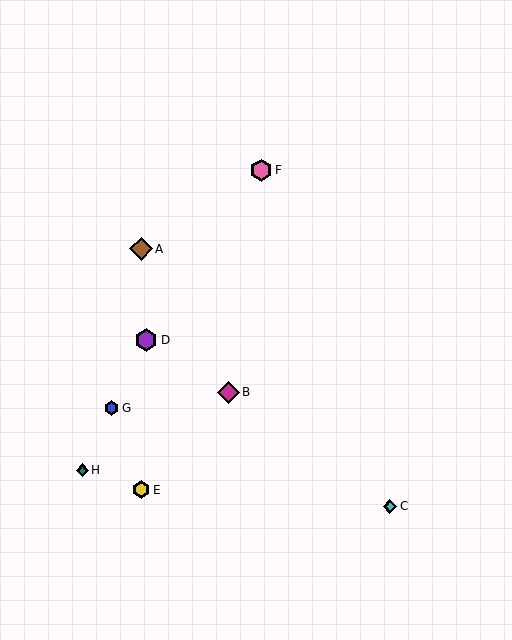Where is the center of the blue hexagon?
The center of the blue hexagon is at (112, 408).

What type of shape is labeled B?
Shape B is a magenta diamond.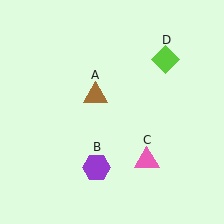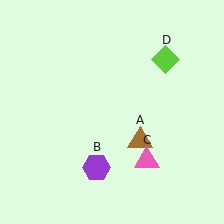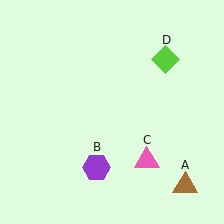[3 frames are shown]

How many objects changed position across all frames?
1 object changed position: brown triangle (object A).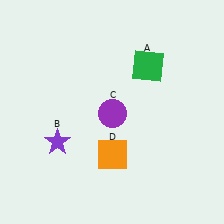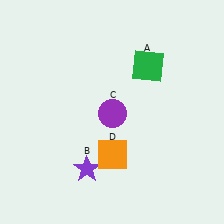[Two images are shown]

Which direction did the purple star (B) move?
The purple star (B) moved right.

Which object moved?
The purple star (B) moved right.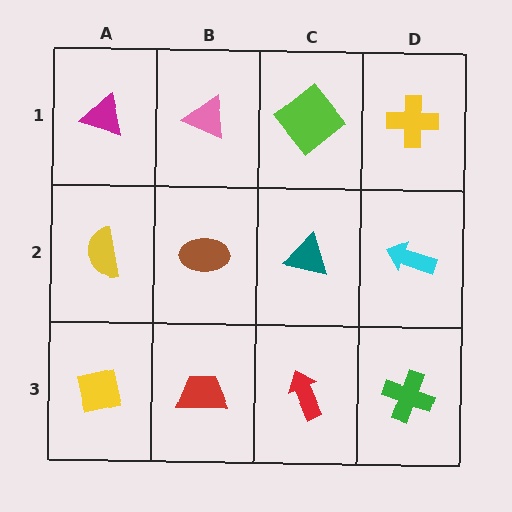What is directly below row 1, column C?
A teal triangle.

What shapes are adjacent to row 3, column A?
A yellow semicircle (row 2, column A), a red trapezoid (row 3, column B).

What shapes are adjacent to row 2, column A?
A magenta triangle (row 1, column A), a yellow square (row 3, column A), a brown ellipse (row 2, column B).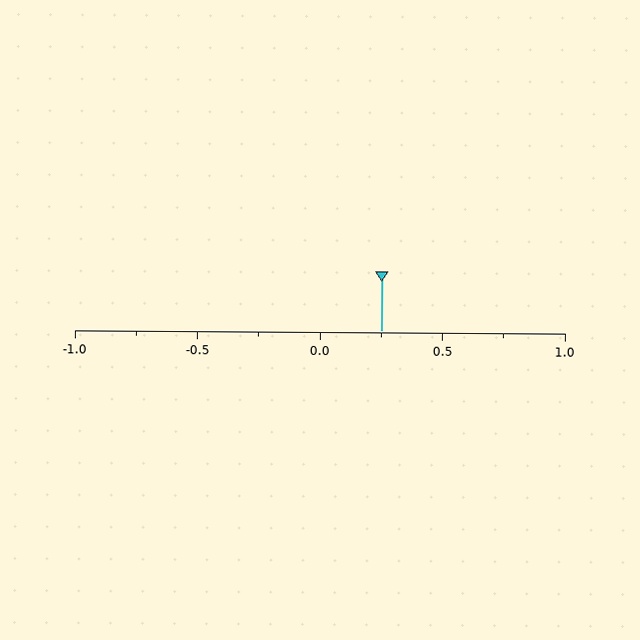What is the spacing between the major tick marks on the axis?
The major ticks are spaced 0.5 apart.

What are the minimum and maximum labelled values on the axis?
The axis runs from -1.0 to 1.0.